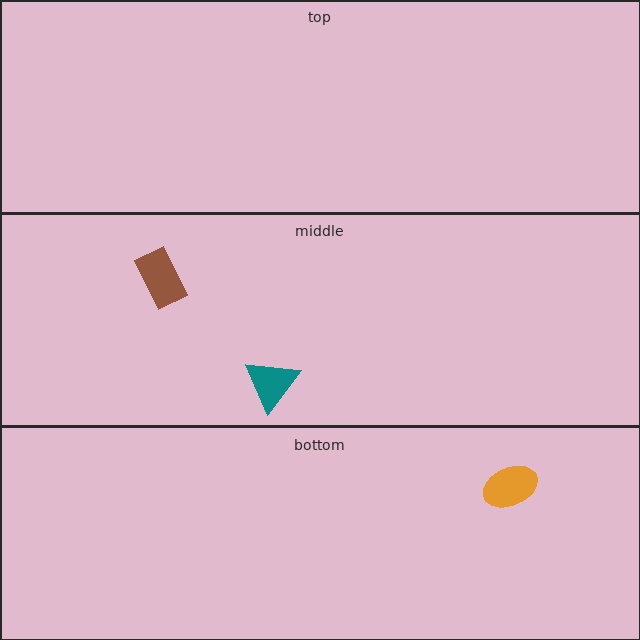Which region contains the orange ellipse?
The bottom region.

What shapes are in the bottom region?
The orange ellipse.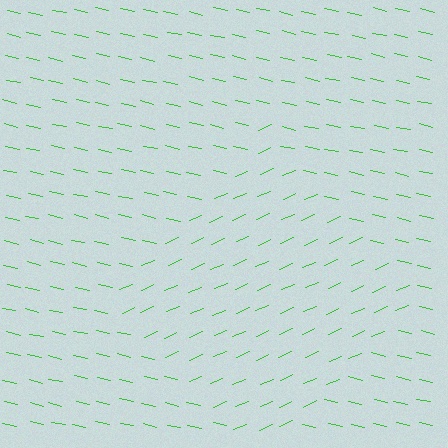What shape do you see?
I see a diamond.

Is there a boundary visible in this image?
Yes, there is a texture boundary formed by a change in line orientation.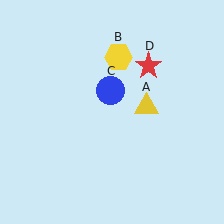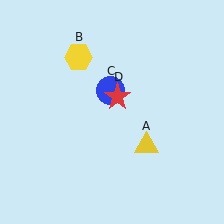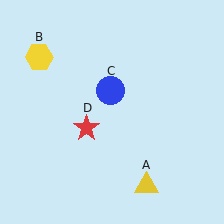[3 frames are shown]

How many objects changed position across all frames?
3 objects changed position: yellow triangle (object A), yellow hexagon (object B), red star (object D).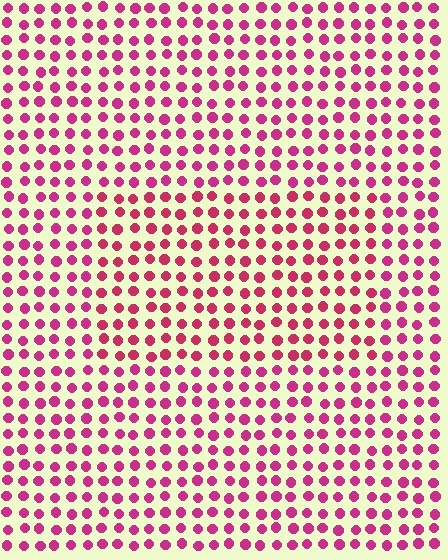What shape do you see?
I see a rectangle.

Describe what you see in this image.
The image is filled with small magenta elements in a uniform arrangement. A rectangle-shaped region is visible where the elements are tinted to a slightly different hue, forming a subtle color boundary.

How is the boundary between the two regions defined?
The boundary is defined purely by a slight shift in hue (about 17 degrees). Spacing, size, and orientation are identical on both sides.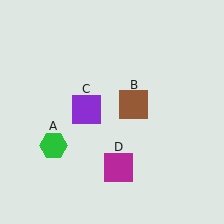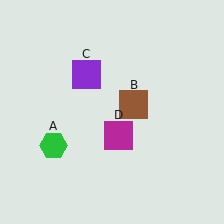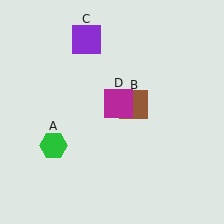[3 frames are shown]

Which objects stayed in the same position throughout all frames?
Green hexagon (object A) and brown square (object B) remained stationary.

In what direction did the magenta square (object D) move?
The magenta square (object D) moved up.